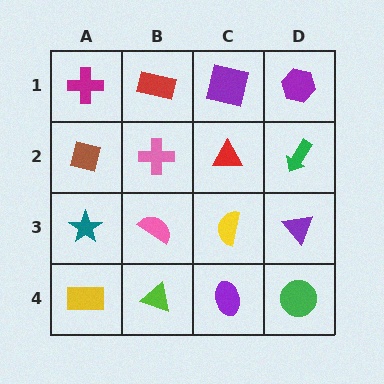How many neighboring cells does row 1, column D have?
2.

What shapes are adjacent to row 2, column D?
A purple hexagon (row 1, column D), a purple triangle (row 3, column D), a red triangle (row 2, column C).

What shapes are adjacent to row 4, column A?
A teal star (row 3, column A), a lime triangle (row 4, column B).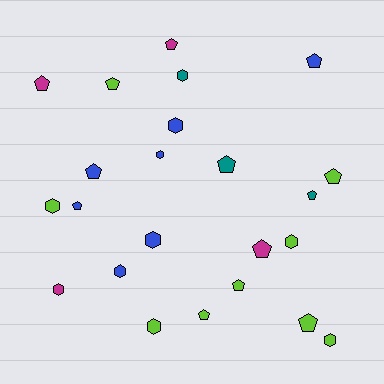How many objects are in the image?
There are 23 objects.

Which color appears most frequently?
Lime, with 9 objects.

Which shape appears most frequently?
Pentagon, with 13 objects.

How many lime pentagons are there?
There are 5 lime pentagons.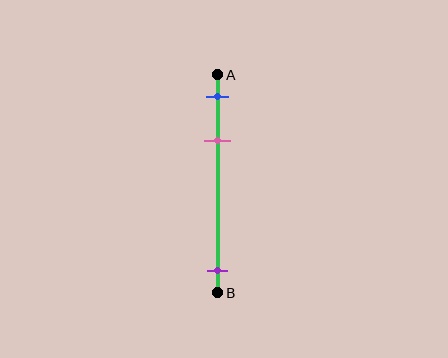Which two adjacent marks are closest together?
The blue and pink marks are the closest adjacent pair.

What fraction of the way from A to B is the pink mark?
The pink mark is approximately 30% (0.3) of the way from A to B.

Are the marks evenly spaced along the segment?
No, the marks are not evenly spaced.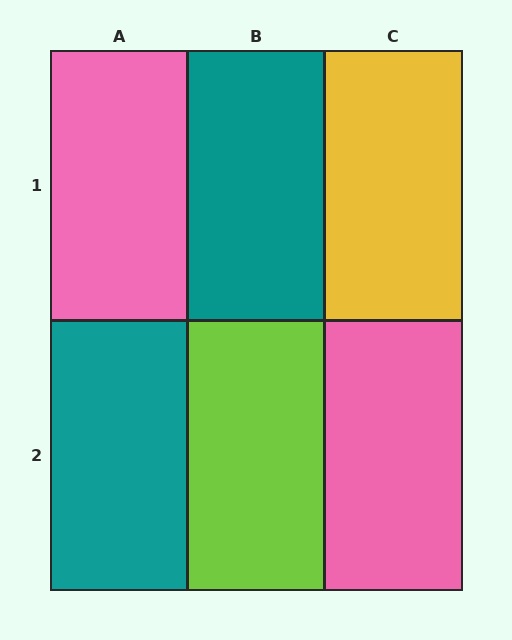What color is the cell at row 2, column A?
Teal.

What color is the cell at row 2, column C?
Pink.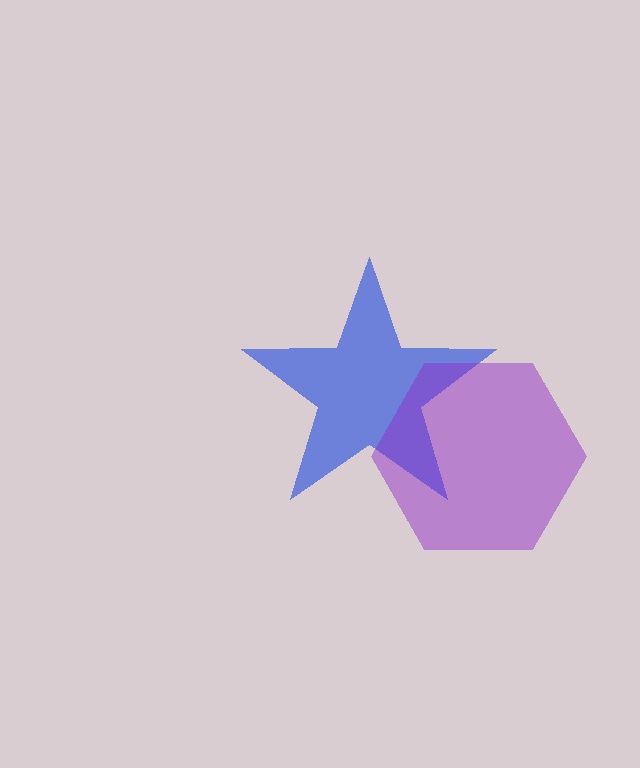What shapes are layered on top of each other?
The layered shapes are: a blue star, a purple hexagon.